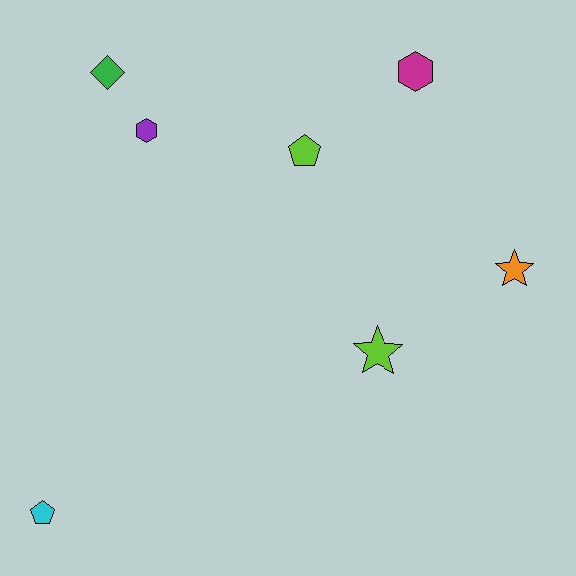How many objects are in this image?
There are 7 objects.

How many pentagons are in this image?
There are 2 pentagons.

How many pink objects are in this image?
There are no pink objects.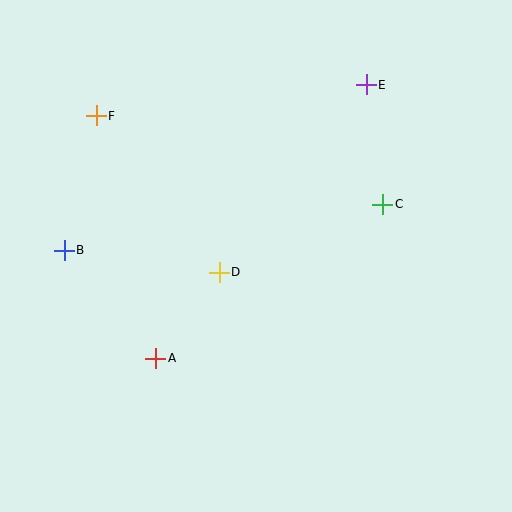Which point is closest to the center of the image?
Point D at (219, 272) is closest to the center.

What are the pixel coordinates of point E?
Point E is at (366, 85).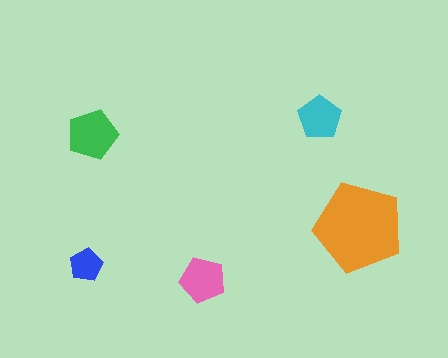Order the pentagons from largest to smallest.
the orange one, the green one, the pink one, the cyan one, the blue one.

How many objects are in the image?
There are 5 objects in the image.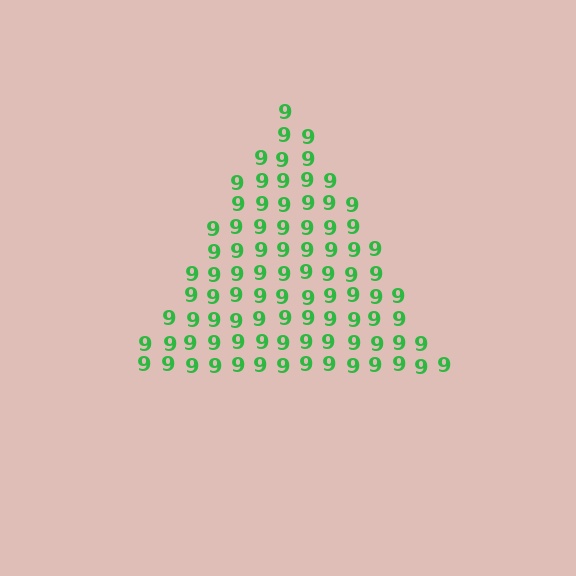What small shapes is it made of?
It is made of small digit 9's.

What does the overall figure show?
The overall figure shows a triangle.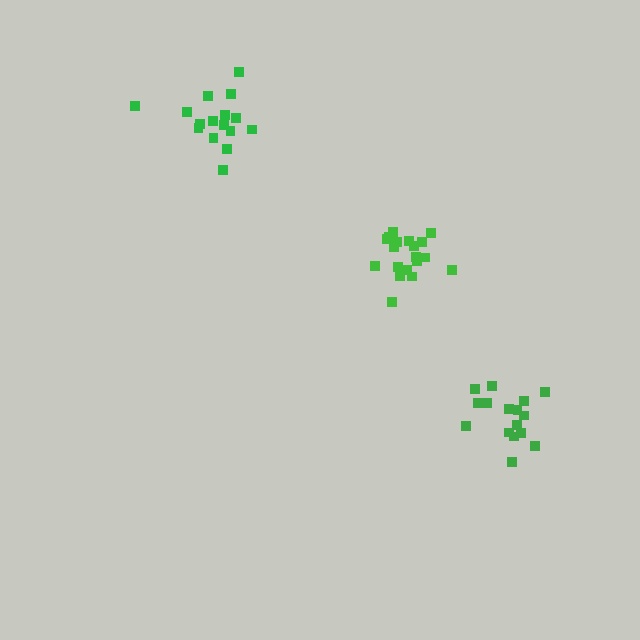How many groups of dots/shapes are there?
There are 3 groups.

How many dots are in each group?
Group 1: 16 dots, Group 2: 17 dots, Group 3: 19 dots (52 total).